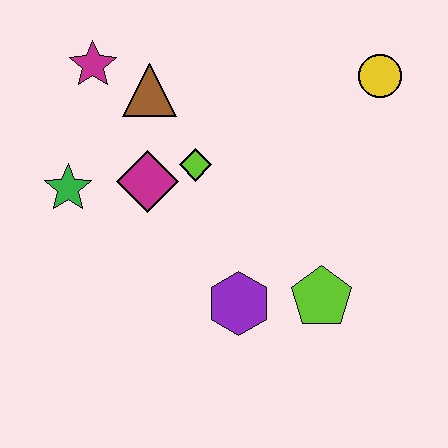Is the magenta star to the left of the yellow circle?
Yes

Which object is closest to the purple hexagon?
The lime pentagon is closest to the purple hexagon.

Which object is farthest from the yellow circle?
The green star is farthest from the yellow circle.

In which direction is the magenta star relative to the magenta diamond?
The magenta star is above the magenta diamond.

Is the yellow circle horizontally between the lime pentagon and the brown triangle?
No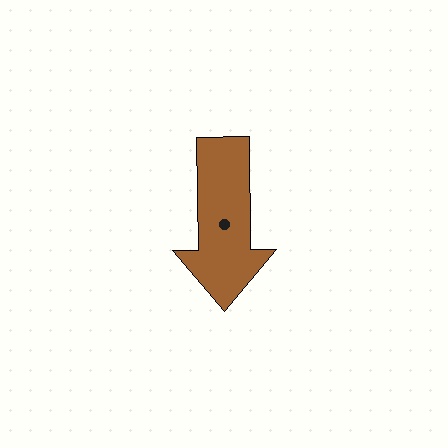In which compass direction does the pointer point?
South.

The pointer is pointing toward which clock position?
Roughly 6 o'clock.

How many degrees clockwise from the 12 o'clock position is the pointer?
Approximately 179 degrees.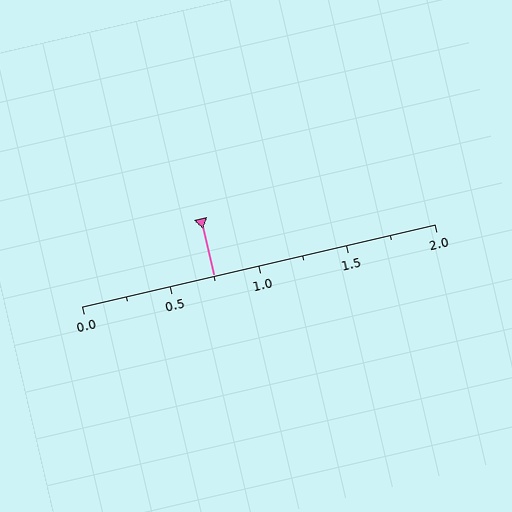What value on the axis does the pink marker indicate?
The marker indicates approximately 0.75.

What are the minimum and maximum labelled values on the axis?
The axis runs from 0.0 to 2.0.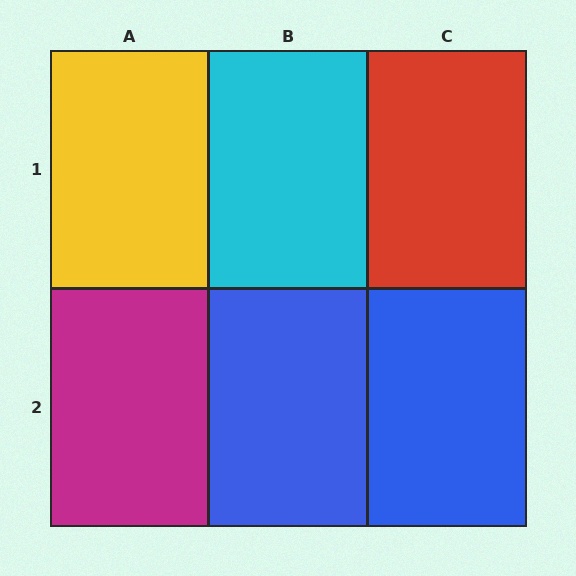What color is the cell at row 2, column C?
Blue.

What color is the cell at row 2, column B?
Blue.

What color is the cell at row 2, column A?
Magenta.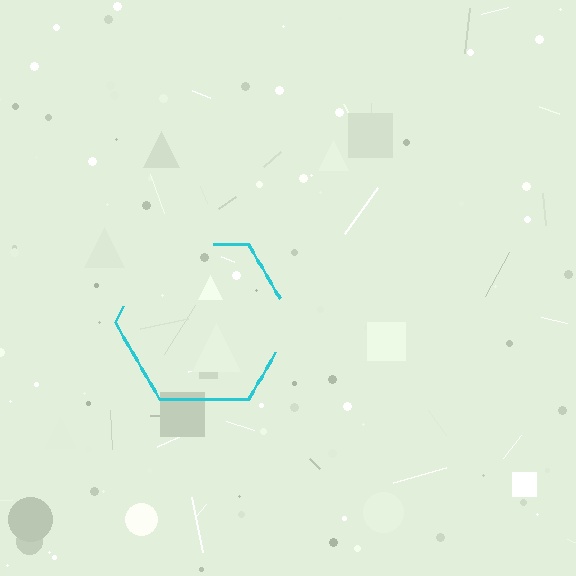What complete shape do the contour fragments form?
The contour fragments form a hexagon.